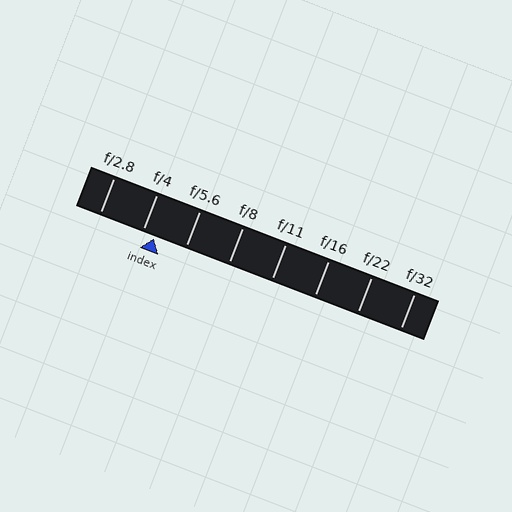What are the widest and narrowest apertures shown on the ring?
The widest aperture shown is f/2.8 and the narrowest is f/32.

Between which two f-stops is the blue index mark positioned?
The index mark is between f/4 and f/5.6.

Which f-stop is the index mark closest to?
The index mark is closest to f/4.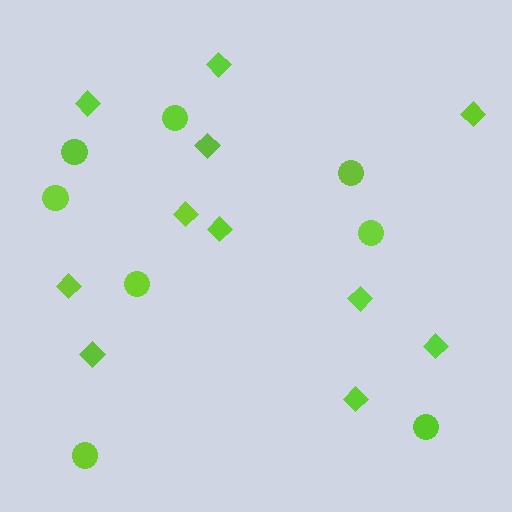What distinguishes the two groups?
There are 2 groups: one group of diamonds (11) and one group of circles (8).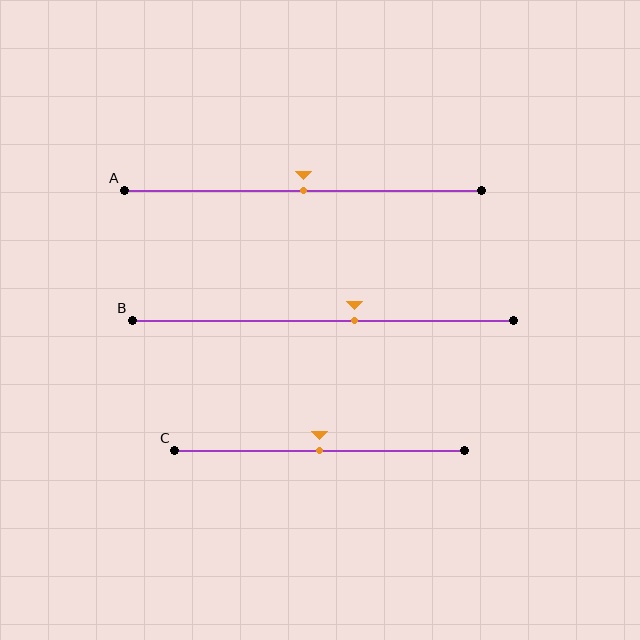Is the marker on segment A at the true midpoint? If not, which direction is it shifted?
Yes, the marker on segment A is at the true midpoint.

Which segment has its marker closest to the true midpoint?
Segment A has its marker closest to the true midpoint.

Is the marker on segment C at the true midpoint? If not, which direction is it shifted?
Yes, the marker on segment C is at the true midpoint.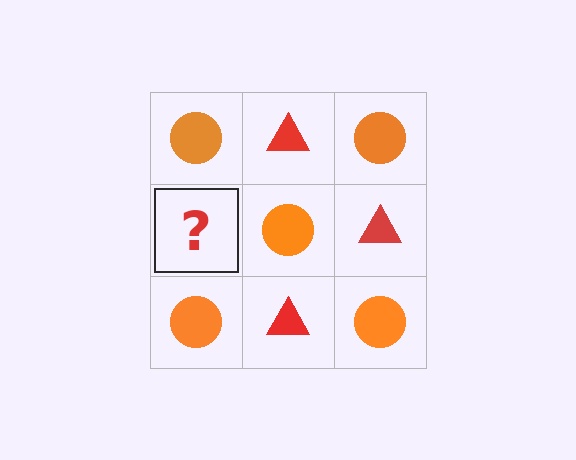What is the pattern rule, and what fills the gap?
The rule is that it alternates orange circle and red triangle in a checkerboard pattern. The gap should be filled with a red triangle.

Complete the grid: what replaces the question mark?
The question mark should be replaced with a red triangle.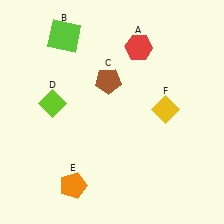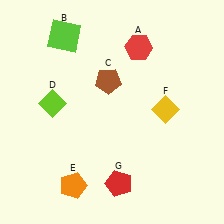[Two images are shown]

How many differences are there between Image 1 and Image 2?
There is 1 difference between the two images.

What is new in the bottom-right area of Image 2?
A red pentagon (G) was added in the bottom-right area of Image 2.